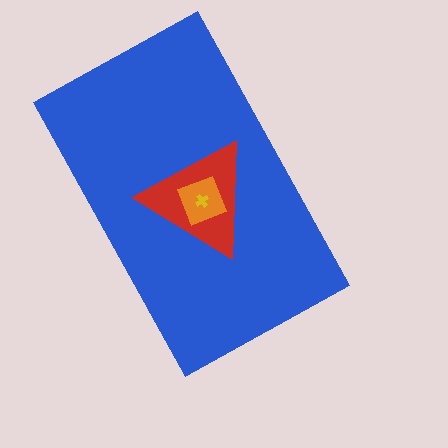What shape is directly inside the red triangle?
The orange diamond.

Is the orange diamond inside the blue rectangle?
Yes.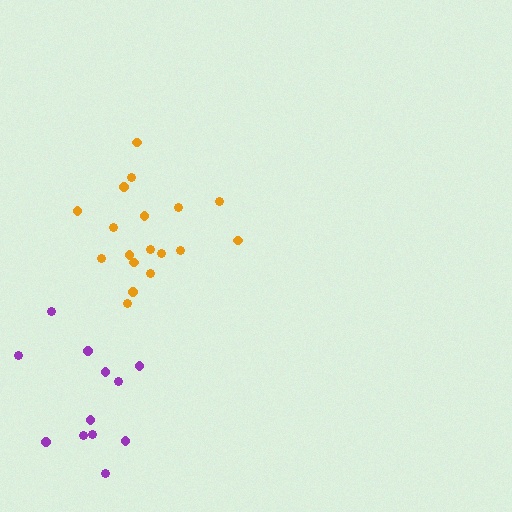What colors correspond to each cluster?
The clusters are colored: orange, purple.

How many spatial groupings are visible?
There are 2 spatial groupings.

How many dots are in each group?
Group 1: 18 dots, Group 2: 12 dots (30 total).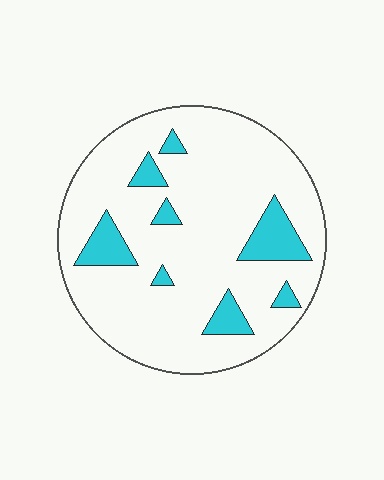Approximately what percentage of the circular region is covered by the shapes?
Approximately 15%.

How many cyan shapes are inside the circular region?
8.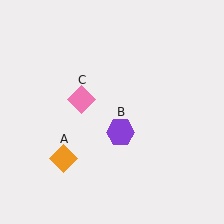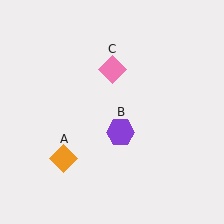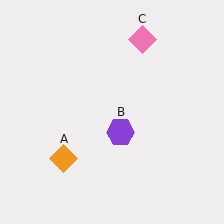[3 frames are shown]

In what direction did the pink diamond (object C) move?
The pink diamond (object C) moved up and to the right.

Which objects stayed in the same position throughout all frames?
Orange diamond (object A) and purple hexagon (object B) remained stationary.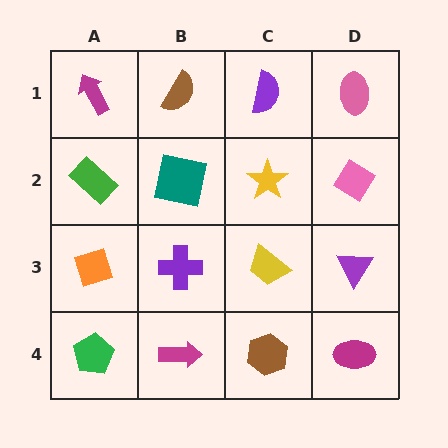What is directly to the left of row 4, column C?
A magenta arrow.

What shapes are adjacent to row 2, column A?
A magenta arrow (row 1, column A), an orange diamond (row 3, column A), a teal square (row 2, column B).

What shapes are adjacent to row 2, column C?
A purple semicircle (row 1, column C), a yellow trapezoid (row 3, column C), a teal square (row 2, column B), a pink diamond (row 2, column D).